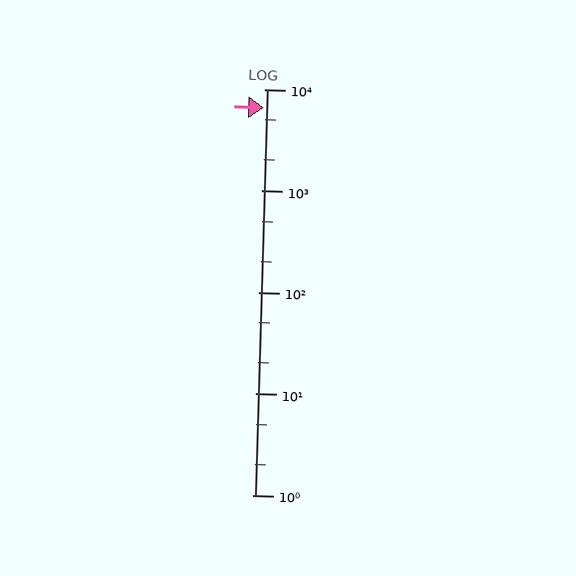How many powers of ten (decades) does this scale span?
The scale spans 4 decades, from 1 to 10000.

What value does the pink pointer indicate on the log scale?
The pointer indicates approximately 6600.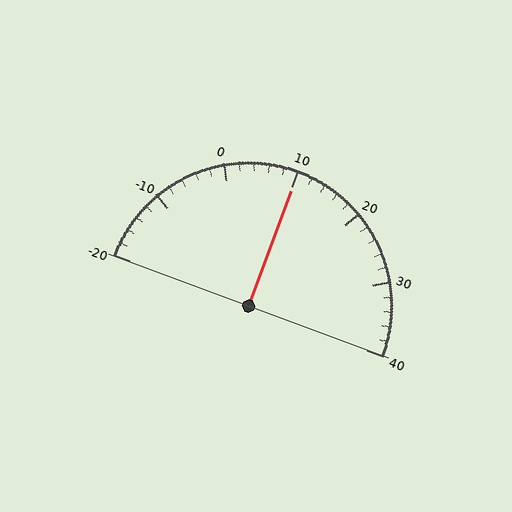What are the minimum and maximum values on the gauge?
The gauge ranges from -20 to 40.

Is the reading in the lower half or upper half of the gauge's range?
The reading is in the upper half of the range (-20 to 40).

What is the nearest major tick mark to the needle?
The nearest major tick mark is 10.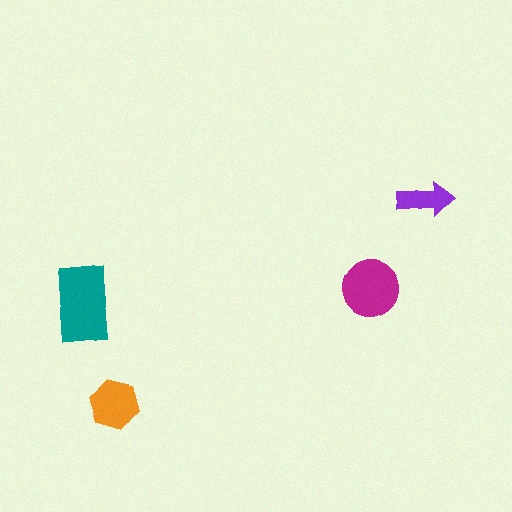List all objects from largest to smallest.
The teal rectangle, the magenta circle, the orange hexagon, the purple arrow.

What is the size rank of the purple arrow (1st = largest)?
4th.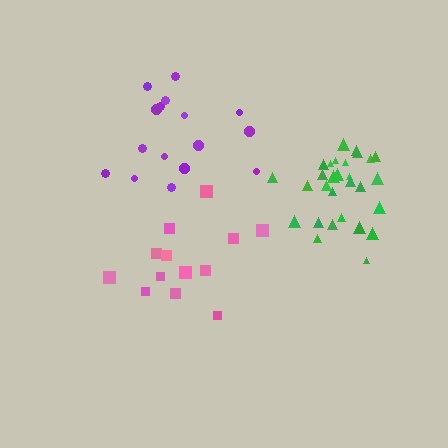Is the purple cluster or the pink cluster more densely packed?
Purple.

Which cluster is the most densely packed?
Green.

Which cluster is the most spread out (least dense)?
Pink.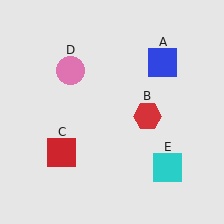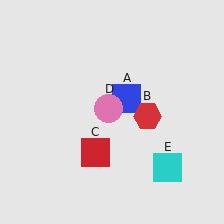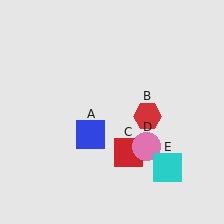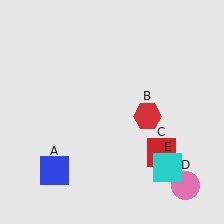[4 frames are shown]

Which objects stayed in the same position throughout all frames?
Red hexagon (object B) and cyan square (object E) remained stationary.